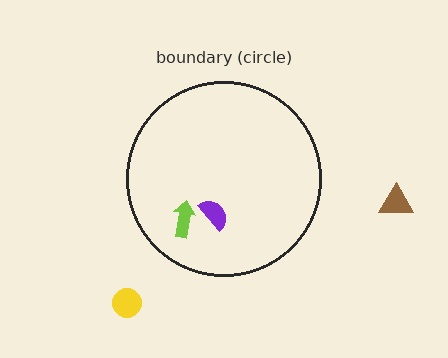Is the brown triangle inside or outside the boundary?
Outside.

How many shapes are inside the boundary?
2 inside, 2 outside.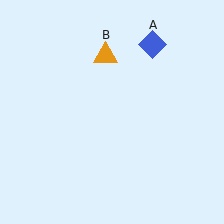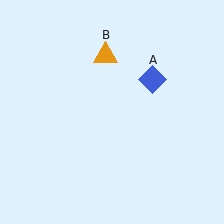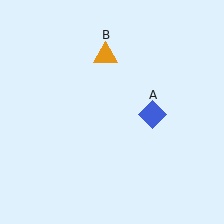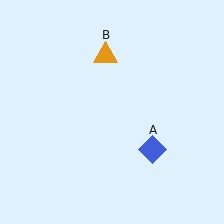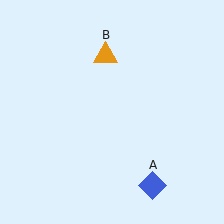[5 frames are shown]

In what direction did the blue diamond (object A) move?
The blue diamond (object A) moved down.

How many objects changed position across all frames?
1 object changed position: blue diamond (object A).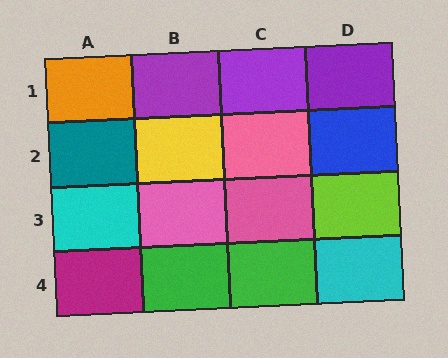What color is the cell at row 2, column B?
Yellow.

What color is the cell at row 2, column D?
Blue.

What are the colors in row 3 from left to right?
Cyan, pink, pink, lime.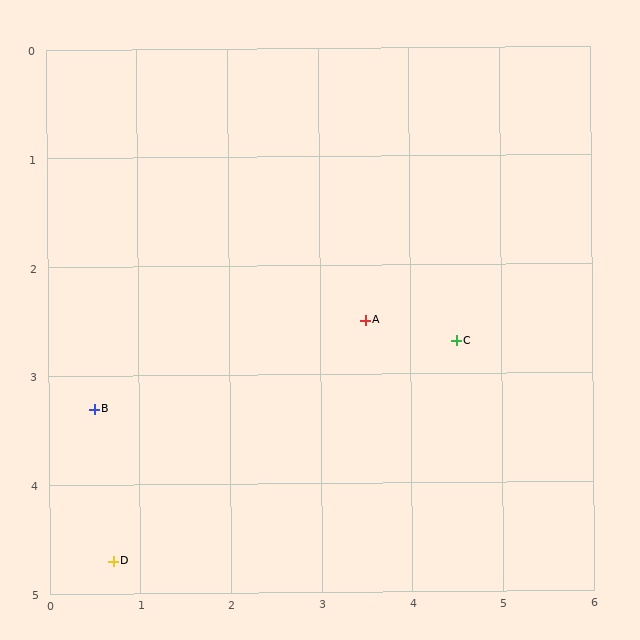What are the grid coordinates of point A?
Point A is at approximately (3.5, 2.5).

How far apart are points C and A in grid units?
Points C and A are about 1.0 grid units apart.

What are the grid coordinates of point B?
Point B is at approximately (0.5, 3.3).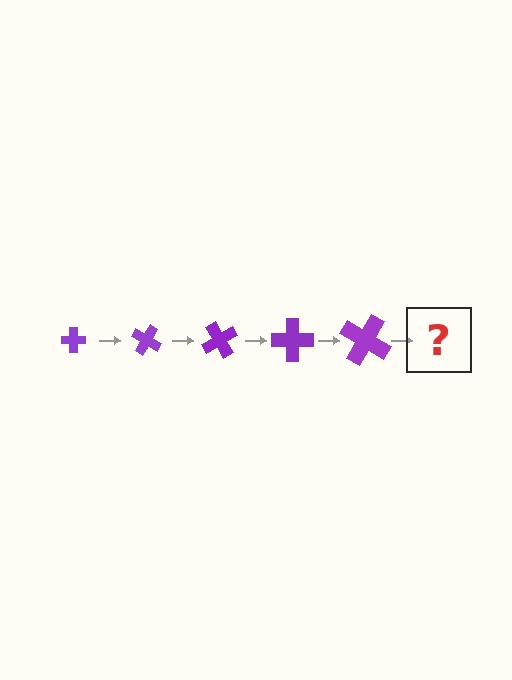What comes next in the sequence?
The next element should be a cross, larger than the previous one and rotated 150 degrees from the start.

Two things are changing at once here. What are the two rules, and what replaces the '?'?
The two rules are that the cross grows larger each step and it rotates 30 degrees each step. The '?' should be a cross, larger than the previous one and rotated 150 degrees from the start.